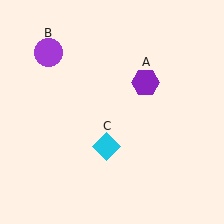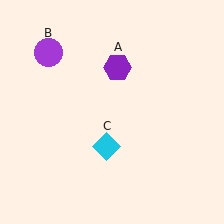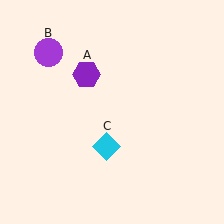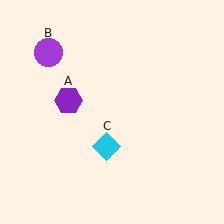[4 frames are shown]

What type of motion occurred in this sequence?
The purple hexagon (object A) rotated counterclockwise around the center of the scene.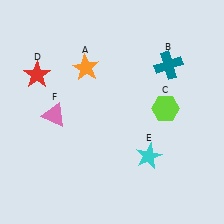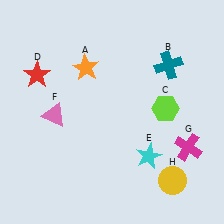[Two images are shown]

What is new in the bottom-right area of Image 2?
A yellow circle (H) was added in the bottom-right area of Image 2.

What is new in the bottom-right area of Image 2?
A magenta cross (G) was added in the bottom-right area of Image 2.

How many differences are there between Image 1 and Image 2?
There are 2 differences between the two images.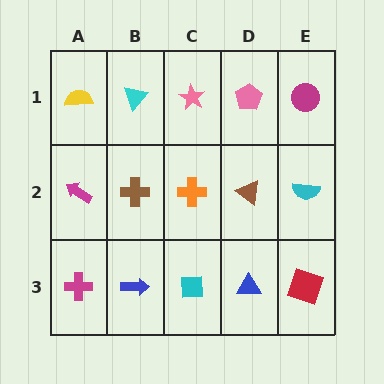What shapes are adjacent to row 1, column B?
A brown cross (row 2, column B), a yellow semicircle (row 1, column A), a pink star (row 1, column C).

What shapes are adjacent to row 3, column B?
A brown cross (row 2, column B), a magenta cross (row 3, column A), a cyan square (row 3, column C).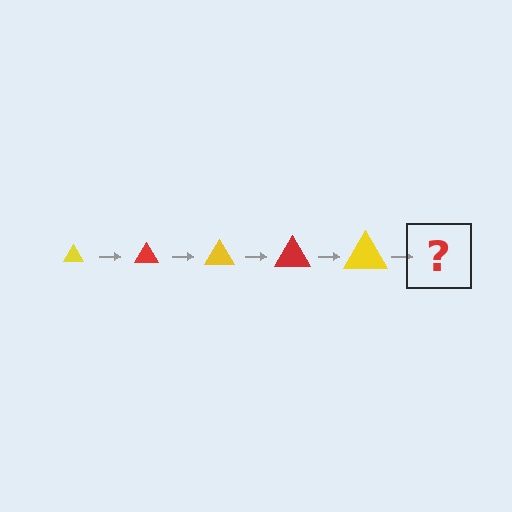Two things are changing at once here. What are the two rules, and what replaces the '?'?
The two rules are that the triangle grows larger each step and the color cycles through yellow and red. The '?' should be a red triangle, larger than the previous one.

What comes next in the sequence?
The next element should be a red triangle, larger than the previous one.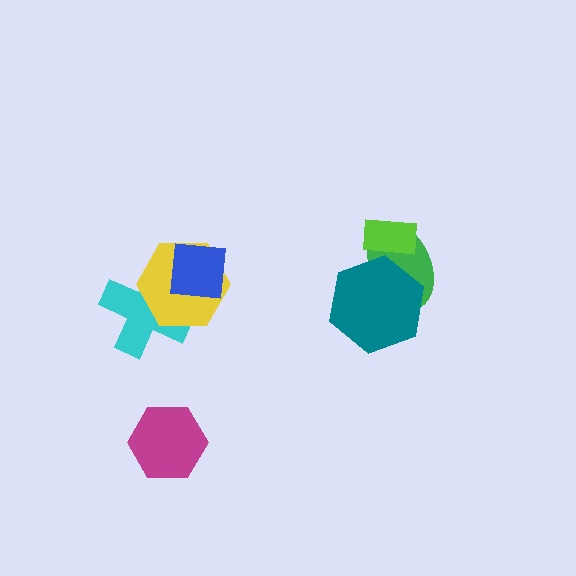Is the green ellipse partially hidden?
Yes, it is partially covered by another shape.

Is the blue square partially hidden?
No, no other shape covers it.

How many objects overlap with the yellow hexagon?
2 objects overlap with the yellow hexagon.